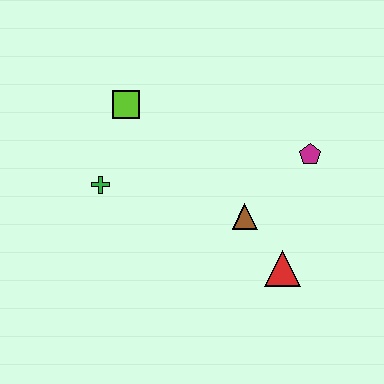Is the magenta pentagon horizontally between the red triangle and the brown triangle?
No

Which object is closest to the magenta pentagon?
The brown triangle is closest to the magenta pentagon.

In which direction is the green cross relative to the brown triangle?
The green cross is to the left of the brown triangle.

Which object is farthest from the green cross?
The magenta pentagon is farthest from the green cross.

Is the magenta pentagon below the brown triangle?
No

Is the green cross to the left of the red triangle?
Yes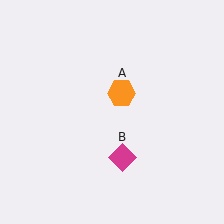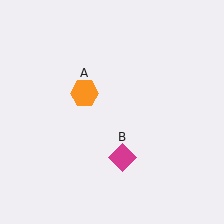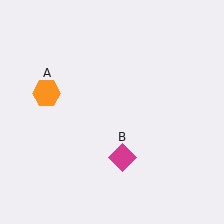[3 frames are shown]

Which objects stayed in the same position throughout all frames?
Magenta diamond (object B) remained stationary.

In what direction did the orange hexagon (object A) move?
The orange hexagon (object A) moved left.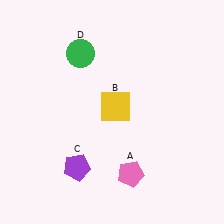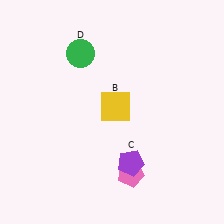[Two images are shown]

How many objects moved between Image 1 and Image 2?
1 object moved between the two images.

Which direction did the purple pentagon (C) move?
The purple pentagon (C) moved right.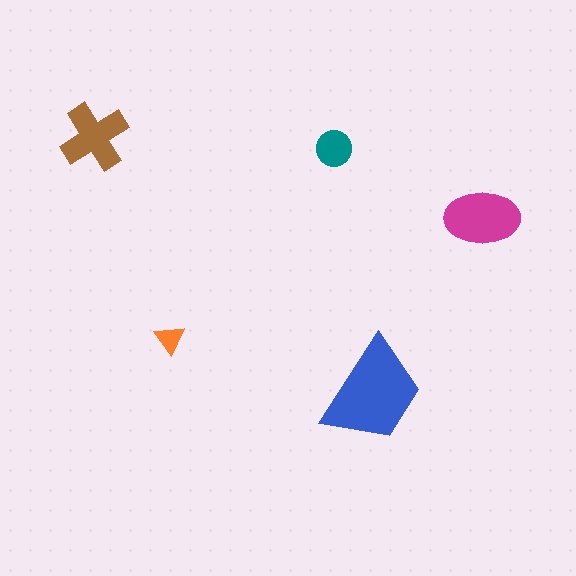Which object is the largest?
The blue trapezoid.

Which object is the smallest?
The orange triangle.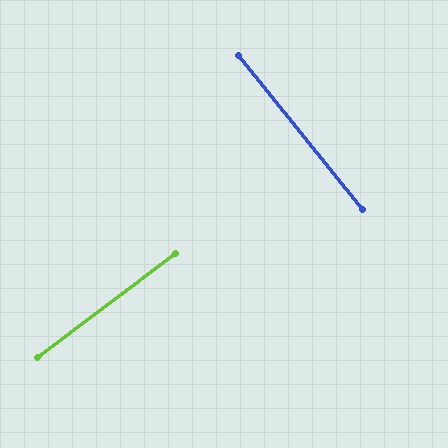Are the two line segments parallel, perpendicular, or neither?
Perpendicular — they meet at approximately 88°.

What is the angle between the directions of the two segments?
Approximately 88 degrees.